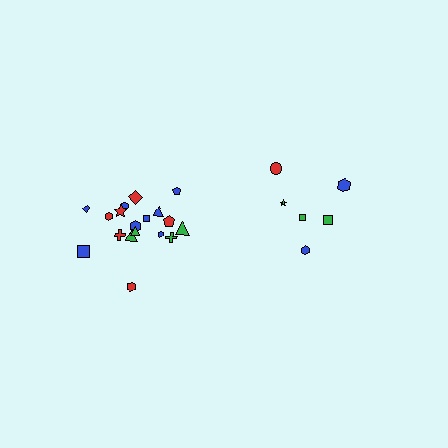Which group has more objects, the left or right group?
The left group.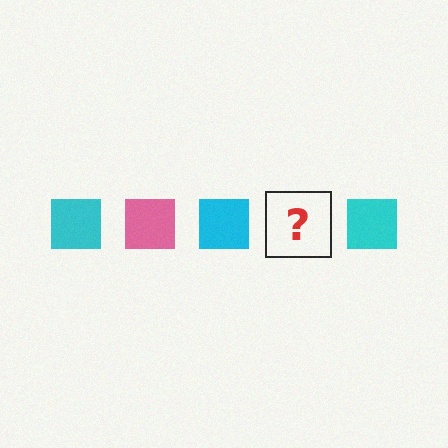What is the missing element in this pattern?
The missing element is a pink square.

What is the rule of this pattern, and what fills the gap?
The rule is that the pattern cycles through cyan, pink squares. The gap should be filled with a pink square.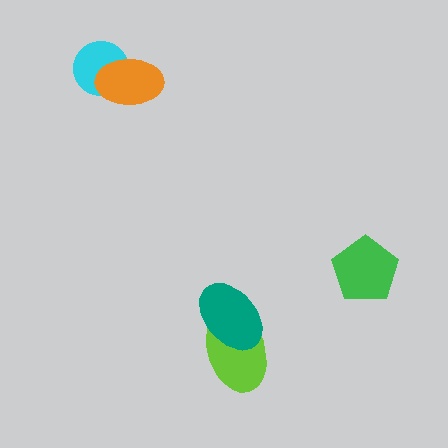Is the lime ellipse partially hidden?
Yes, it is partially covered by another shape.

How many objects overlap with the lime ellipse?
1 object overlaps with the lime ellipse.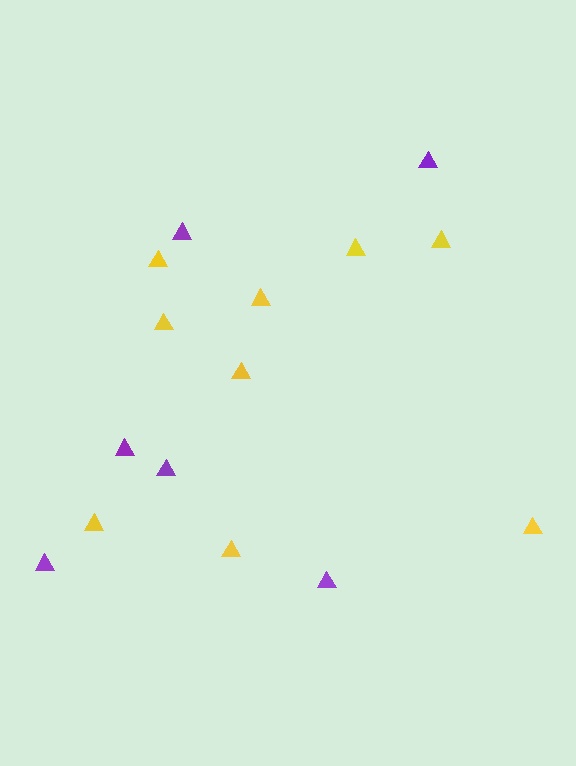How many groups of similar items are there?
There are 2 groups: one group of yellow triangles (9) and one group of purple triangles (6).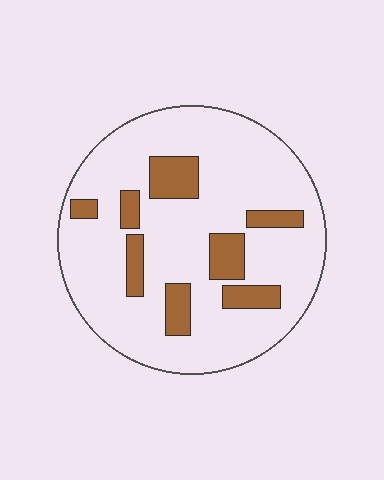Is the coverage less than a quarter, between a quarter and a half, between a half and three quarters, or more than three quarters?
Less than a quarter.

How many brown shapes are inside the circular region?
8.